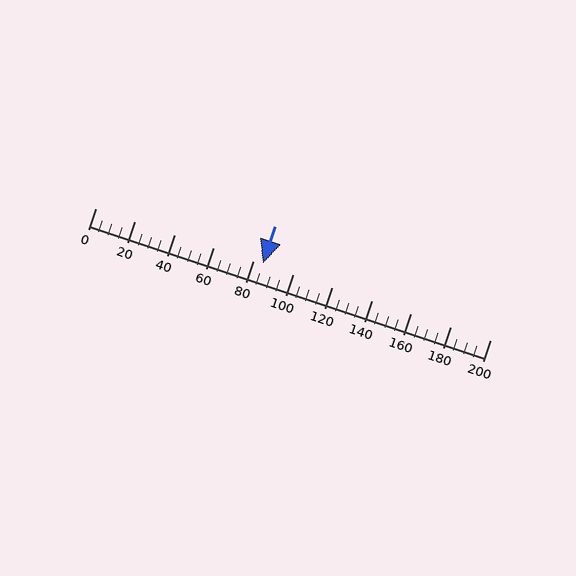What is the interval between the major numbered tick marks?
The major tick marks are spaced 20 units apart.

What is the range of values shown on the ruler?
The ruler shows values from 0 to 200.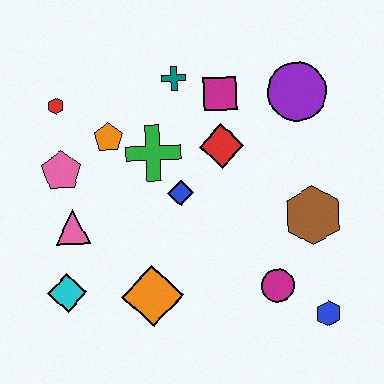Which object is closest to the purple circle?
The magenta square is closest to the purple circle.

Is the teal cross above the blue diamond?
Yes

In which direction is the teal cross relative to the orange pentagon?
The teal cross is to the right of the orange pentagon.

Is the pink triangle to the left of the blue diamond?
Yes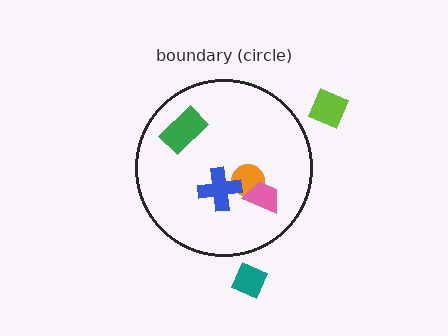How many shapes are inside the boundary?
4 inside, 2 outside.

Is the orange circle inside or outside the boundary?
Inside.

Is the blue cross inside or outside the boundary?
Inside.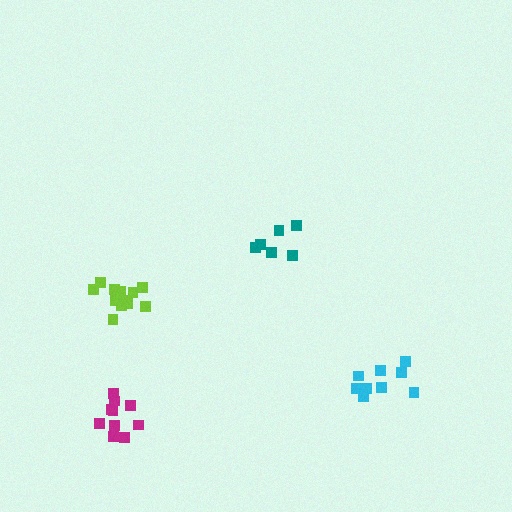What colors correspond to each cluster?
The clusters are colored: teal, lime, magenta, cyan.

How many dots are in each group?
Group 1: 7 dots, Group 2: 12 dots, Group 3: 10 dots, Group 4: 9 dots (38 total).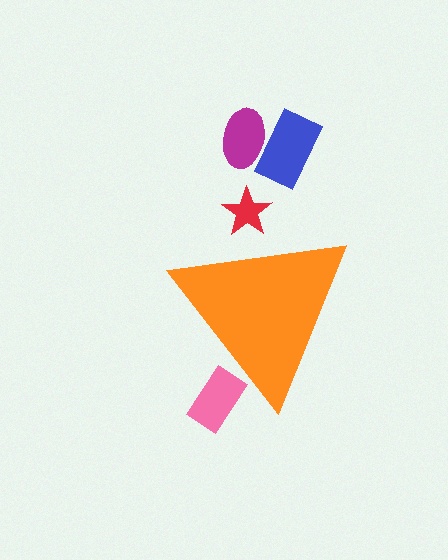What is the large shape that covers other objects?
An orange triangle.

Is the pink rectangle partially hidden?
Yes, the pink rectangle is partially hidden behind the orange triangle.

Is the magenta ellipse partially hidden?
No, the magenta ellipse is fully visible.